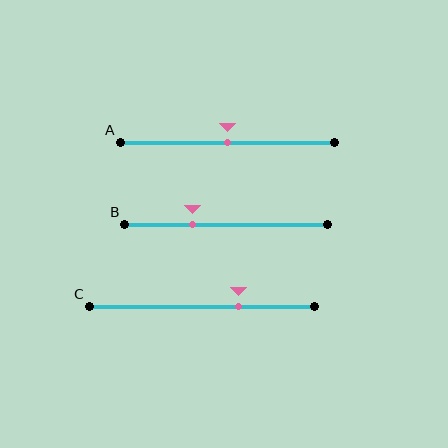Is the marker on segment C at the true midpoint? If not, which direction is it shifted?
No, the marker on segment C is shifted to the right by about 16% of the segment length.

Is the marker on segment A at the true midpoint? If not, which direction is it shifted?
Yes, the marker on segment A is at the true midpoint.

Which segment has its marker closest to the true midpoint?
Segment A has its marker closest to the true midpoint.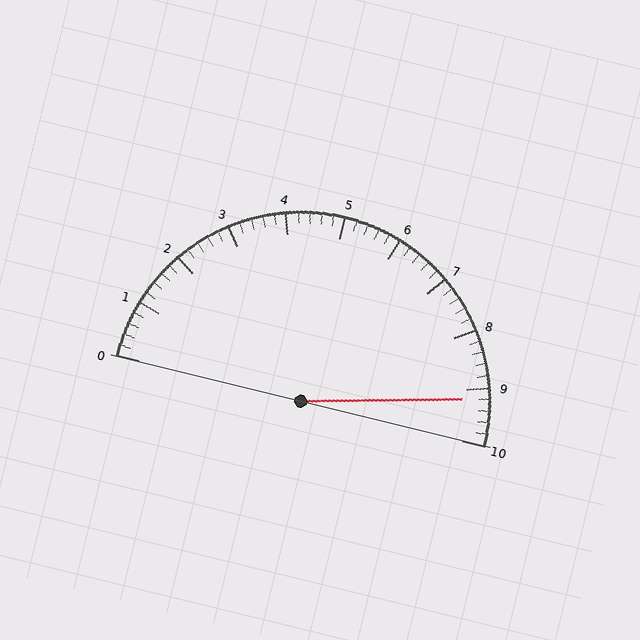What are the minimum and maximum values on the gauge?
The gauge ranges from 0 to 10.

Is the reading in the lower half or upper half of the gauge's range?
The reading is in the upper half of the range (0 to 10).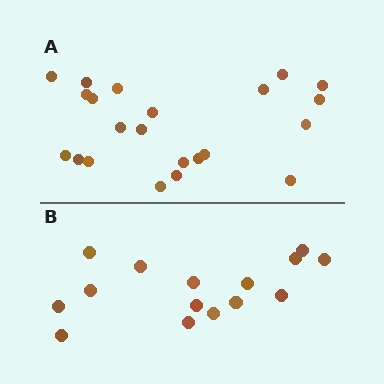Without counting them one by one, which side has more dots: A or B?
Region A (the top region) has more dots.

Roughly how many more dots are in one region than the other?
Region A has roughly 8 or so more dots than region B.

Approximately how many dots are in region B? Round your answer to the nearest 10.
About 20 dots. (The exact count is 15, which rounds to 20.)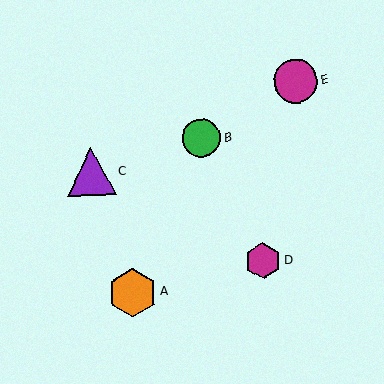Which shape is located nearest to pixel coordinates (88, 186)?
The purple triangle (labeled C) at (91, 172) is nearest to that location.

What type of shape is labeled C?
Shape C is a purple triangle.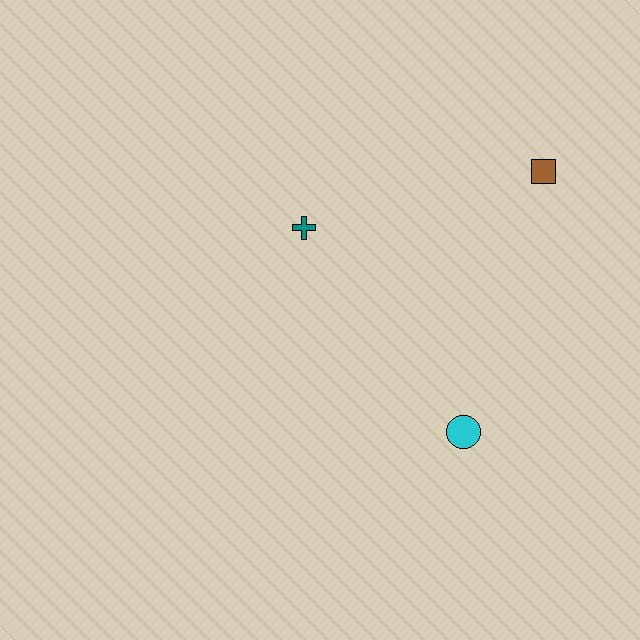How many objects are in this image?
There are 3 objects.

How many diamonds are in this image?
There are no diamonds.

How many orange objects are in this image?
There are no orange objects.